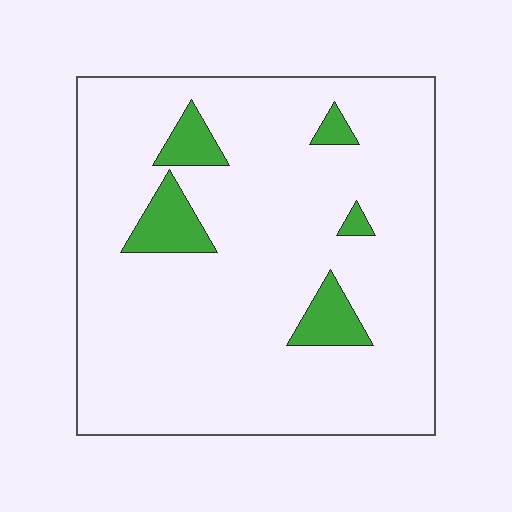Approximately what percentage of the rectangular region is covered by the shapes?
Approximately 10%.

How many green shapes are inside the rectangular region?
5.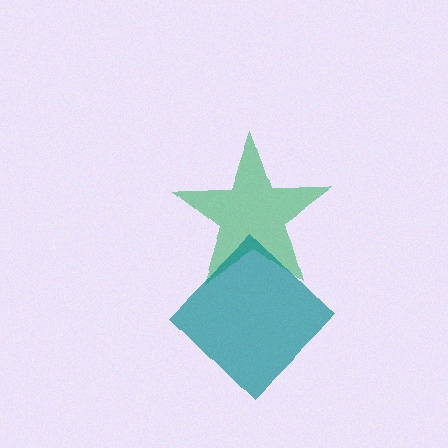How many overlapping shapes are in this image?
There are 2 overlapping shapes in the image.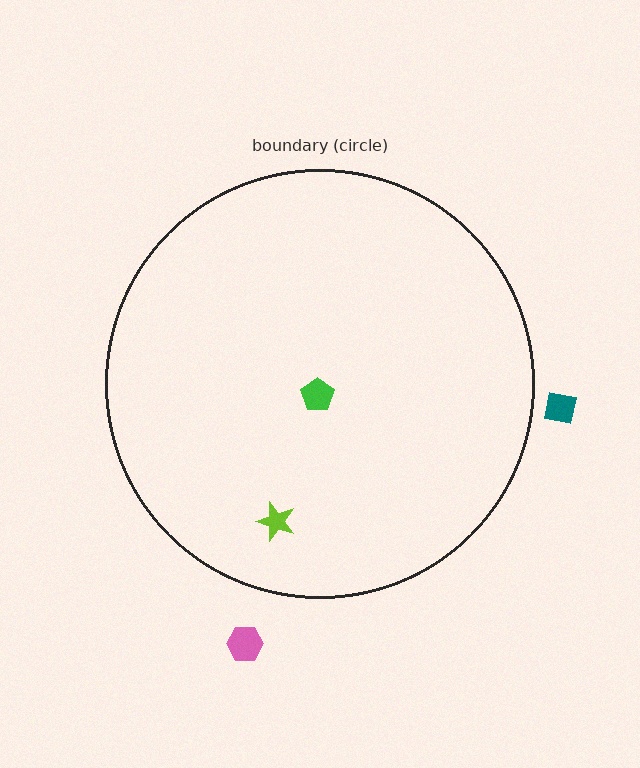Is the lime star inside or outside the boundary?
Inside.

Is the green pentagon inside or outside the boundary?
Inside.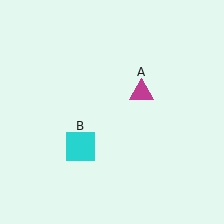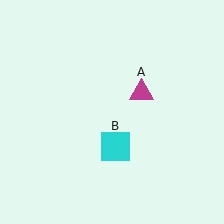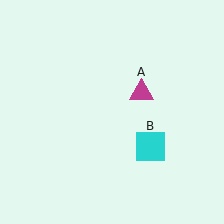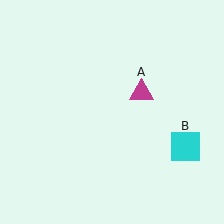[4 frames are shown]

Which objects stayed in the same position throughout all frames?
Magenta triangle (object A) remained stationary.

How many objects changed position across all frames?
1 object changed position: cyan square (object B).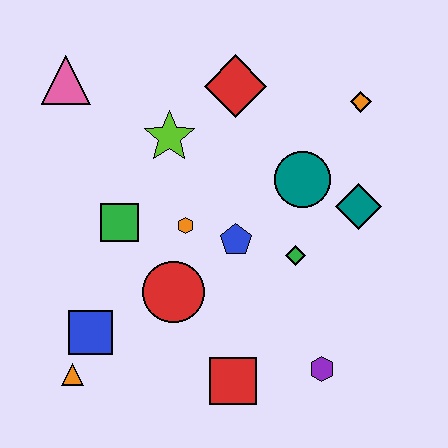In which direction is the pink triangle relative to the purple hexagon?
The pink triangle is above the purple hexagon.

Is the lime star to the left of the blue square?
No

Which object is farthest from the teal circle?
The orange triangle is farthest from the teal circle.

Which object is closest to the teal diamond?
The teal circle is closest to the teal diamond.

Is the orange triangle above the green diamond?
No